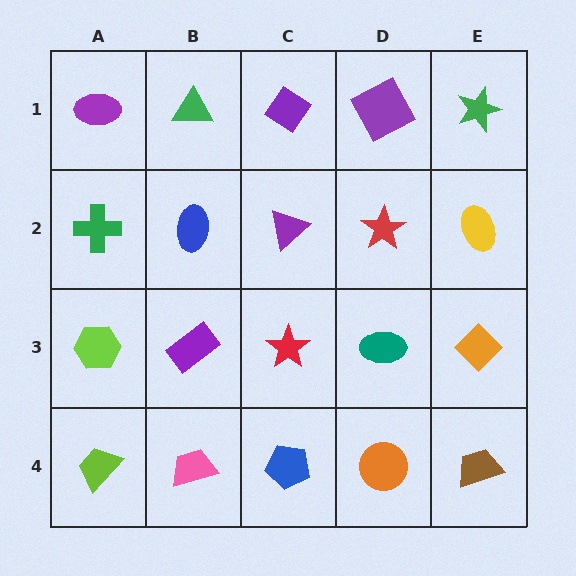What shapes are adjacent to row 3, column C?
A purple triangle (row 2, column C), a blue pentagon (row 4, column C), a purple rectangle (row 3, column B), a teal ellipse (row 3, column D).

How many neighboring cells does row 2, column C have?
4.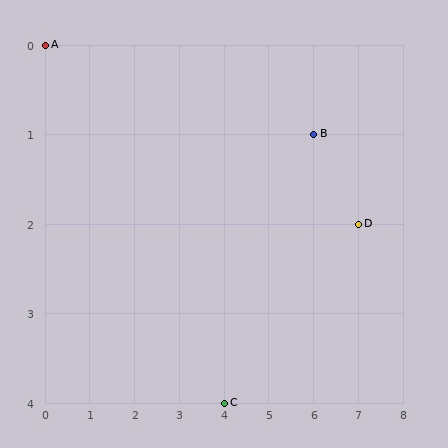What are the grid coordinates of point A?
Point A is at grid coordinates (0, 0).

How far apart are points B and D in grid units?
Points B and D are 1 column and 1 row apart (about 1.4 grid units diagonally).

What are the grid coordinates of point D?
Point D is at grid coordinates (7, 2).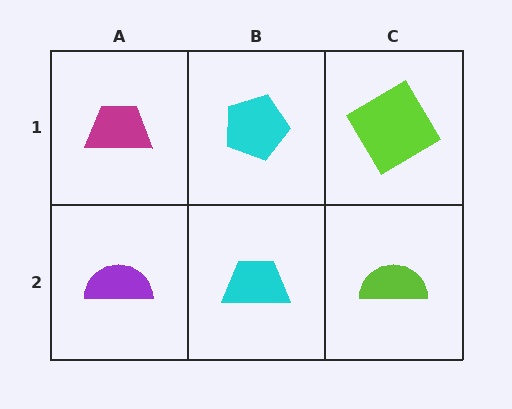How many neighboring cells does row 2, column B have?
3.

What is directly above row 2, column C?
A lime diamond.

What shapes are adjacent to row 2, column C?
A lime diamond (row 1, column C), a cyan trapezoid (row 2, column B).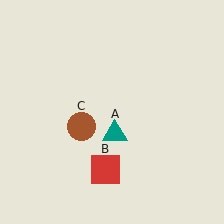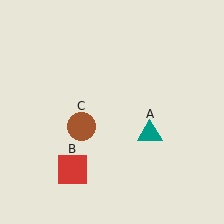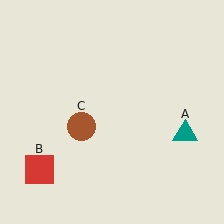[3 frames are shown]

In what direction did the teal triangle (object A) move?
The teal triangle (object A) moved right.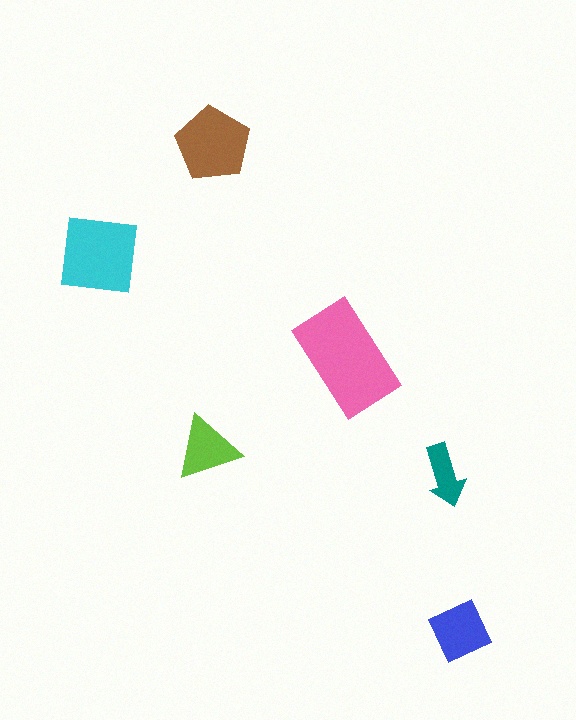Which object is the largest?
The pink rectangle.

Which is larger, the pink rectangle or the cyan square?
The pink rectangle.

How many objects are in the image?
There are 6 objects in the image.